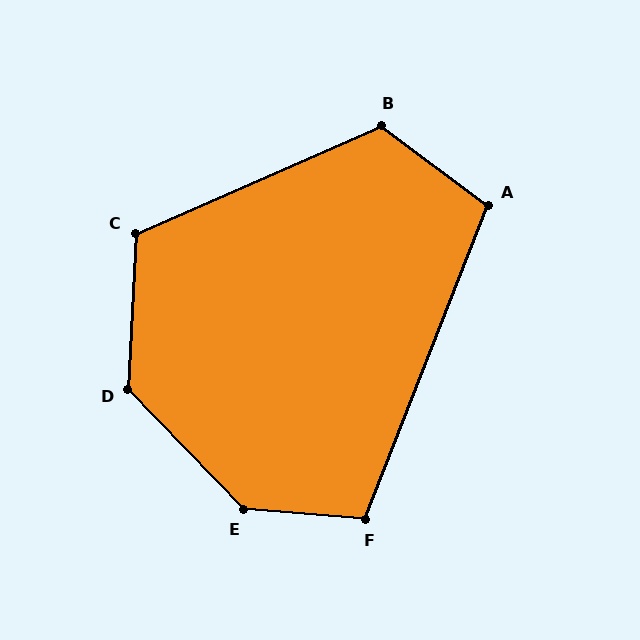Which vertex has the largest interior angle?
E, at approximately 139 degrees.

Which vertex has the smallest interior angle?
A, at approximately 105 degrees.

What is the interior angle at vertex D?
Approximately 133 degrees (obtuse).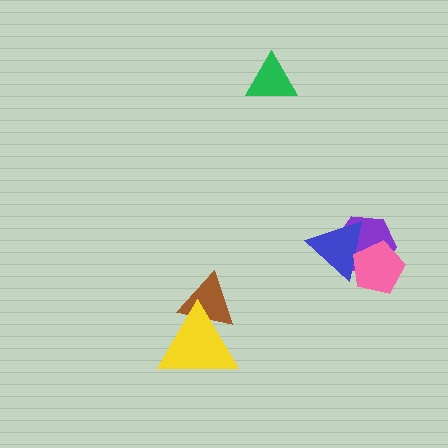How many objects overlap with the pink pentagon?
2 objects overlap with the pink pentagon.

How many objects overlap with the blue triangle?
2 objects overlap with the blue triangle.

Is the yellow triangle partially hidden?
No, no other shape covers it.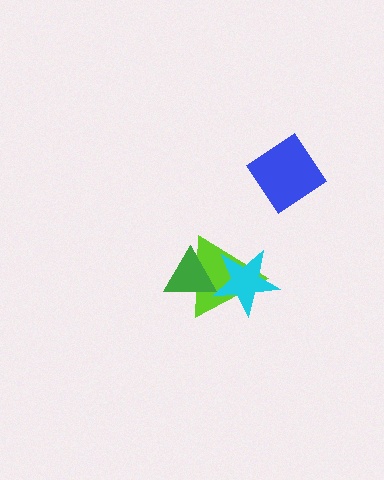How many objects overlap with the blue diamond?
0 objects overlap with the blue diamond.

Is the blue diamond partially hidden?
No, no other shape covers it.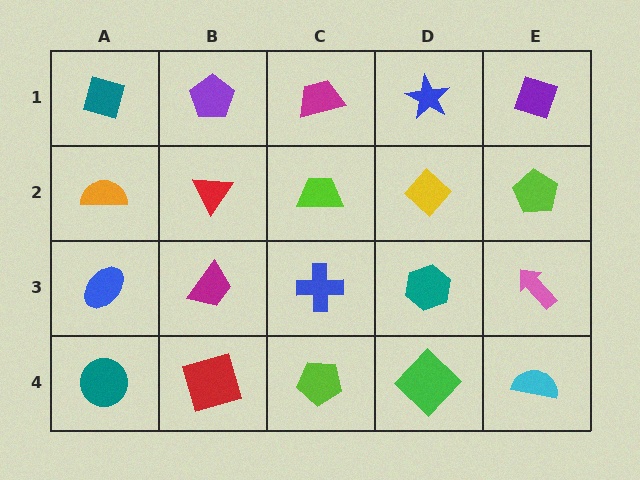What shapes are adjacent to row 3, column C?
A lime trapezoid (row 2, column C), a lime pentagon (row 4, column C), a magenta trapezoid (row 3, column B), a teal hexagon (row 3, column D).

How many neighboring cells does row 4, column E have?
2.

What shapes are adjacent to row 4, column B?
A magenta trapezoid (row 3, column B), a teal circle (row 4, column A), a lime pentagon (row 4, column C).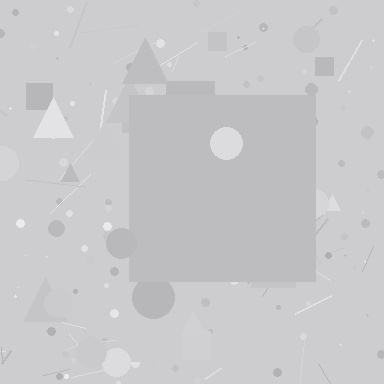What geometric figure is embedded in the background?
A square is embedded in the background.